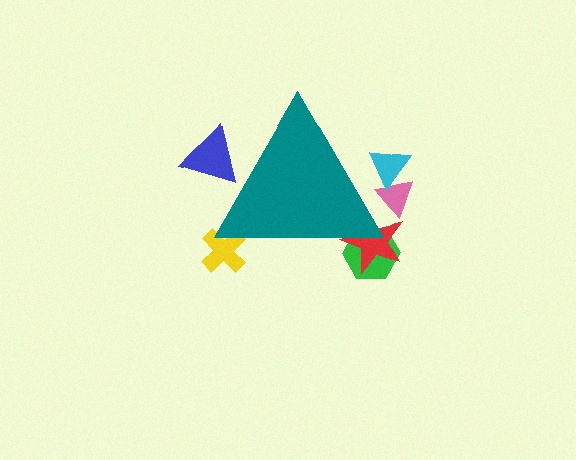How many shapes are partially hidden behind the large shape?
6 shapes are partially hidden.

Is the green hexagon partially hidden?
Yes, the green hexagon is partially hidden behind the teal triangle.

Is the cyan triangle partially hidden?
Yes, the cyan triangle is partially hidden behind the teal triangle.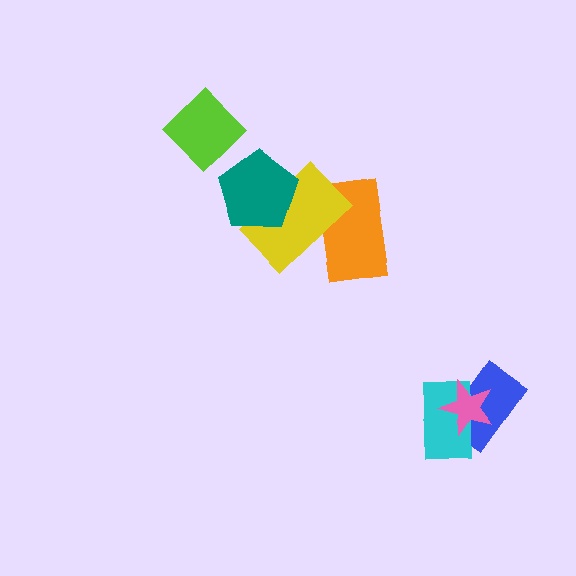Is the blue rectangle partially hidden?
Yes, it is partially covered by another shape.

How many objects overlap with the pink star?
2 objects overlap with the pink star.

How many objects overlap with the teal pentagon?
1 object overlaps with the teal pentagon.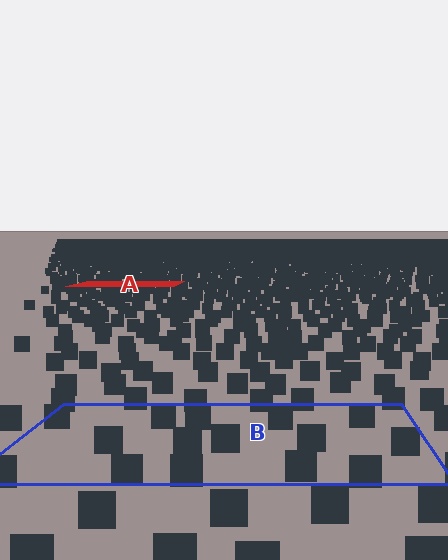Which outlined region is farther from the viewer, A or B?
Region A is farther from the viewer — the texture elements inside it appear smaller and more densely packed.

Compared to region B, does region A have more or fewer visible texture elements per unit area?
Region A has more texture elements per unit area — they are packed more densely because it is farther away.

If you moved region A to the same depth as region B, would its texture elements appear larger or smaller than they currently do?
They would appear larger. At a closer depth, the same texture elements are projected at a bigger on-screen size.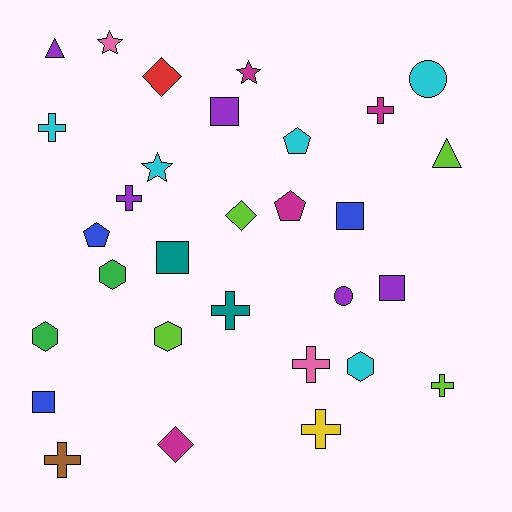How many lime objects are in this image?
There are 4 lime objects.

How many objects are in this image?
There are 30 objects.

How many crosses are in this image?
There are 8 crosses.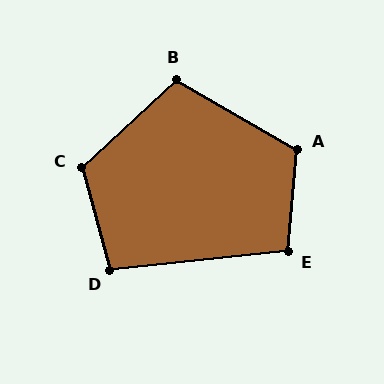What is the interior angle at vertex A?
Approximately 115 degrees (obtuse).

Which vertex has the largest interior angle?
C, at approximately 117 degrees.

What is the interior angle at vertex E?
Approximately 101 degrees (obtuse).